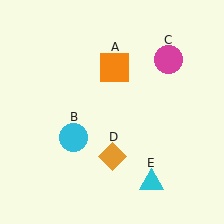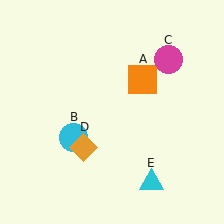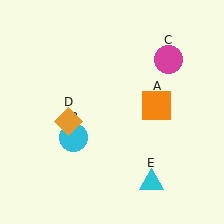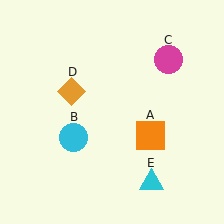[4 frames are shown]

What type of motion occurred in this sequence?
The orange square (object A), orange diamond (object D) rotated clockwise around the center of the scene.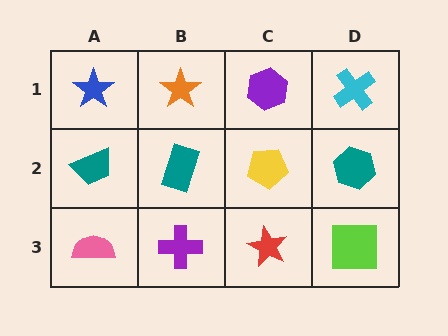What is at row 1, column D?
A cyan cross.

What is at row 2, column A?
A teal trapezoid.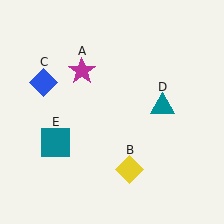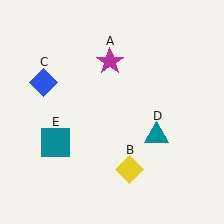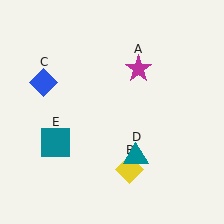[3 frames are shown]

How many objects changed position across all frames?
2 objects changed position: magenta star (object A), teal triangle (object D).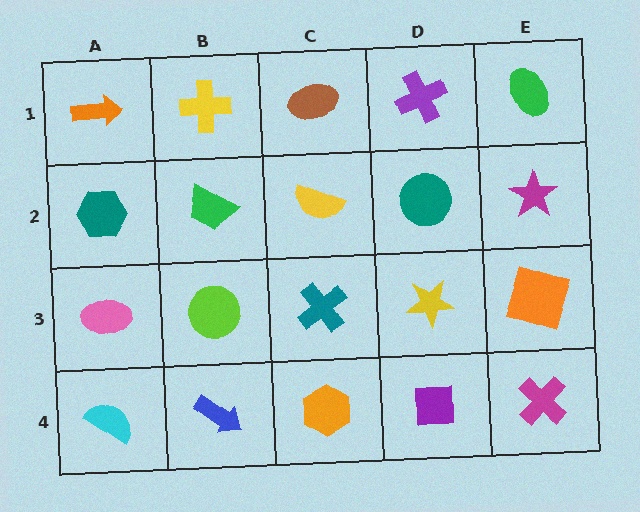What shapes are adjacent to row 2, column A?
An orange arrow (row 1, column A), a pink ellipse (row 3, column A), a green trapezoid (row 2, column B).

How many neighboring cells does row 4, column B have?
3.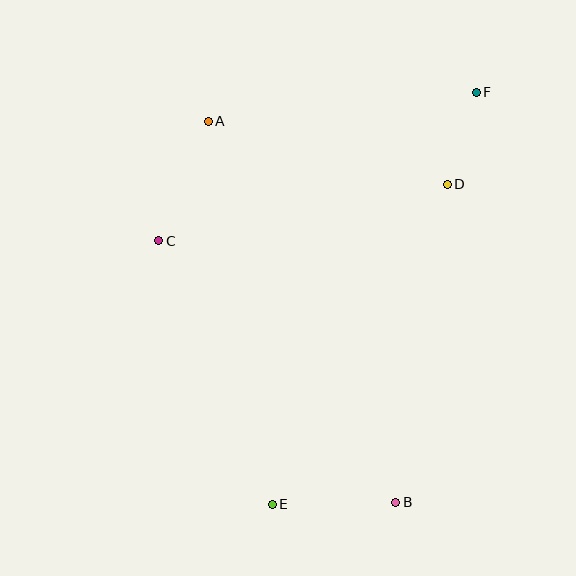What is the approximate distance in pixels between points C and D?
The distance between C and D is approximately 294 pixels.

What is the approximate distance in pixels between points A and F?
The distance between A and F is approximately 269 pixels.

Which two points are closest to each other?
Points D and F are closest to each other.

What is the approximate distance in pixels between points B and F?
The distance between B and F is approximately 418 pixels.